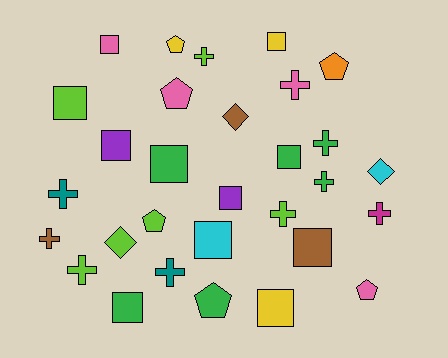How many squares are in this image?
There are 11 squares.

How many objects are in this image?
There are 30 objects.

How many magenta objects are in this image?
There is 1 magenta object.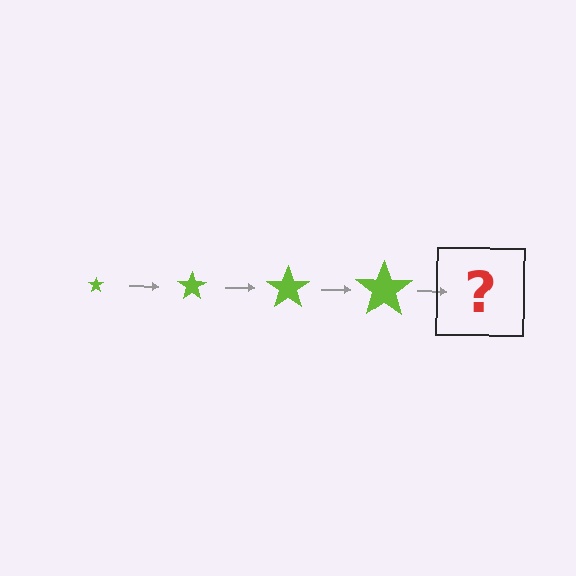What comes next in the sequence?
The next element should be a lime star, larger than the previous one.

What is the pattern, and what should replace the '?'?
The pattern is that the star gets progressively larger each step. The '?' should be a lime star, larger than the previous one.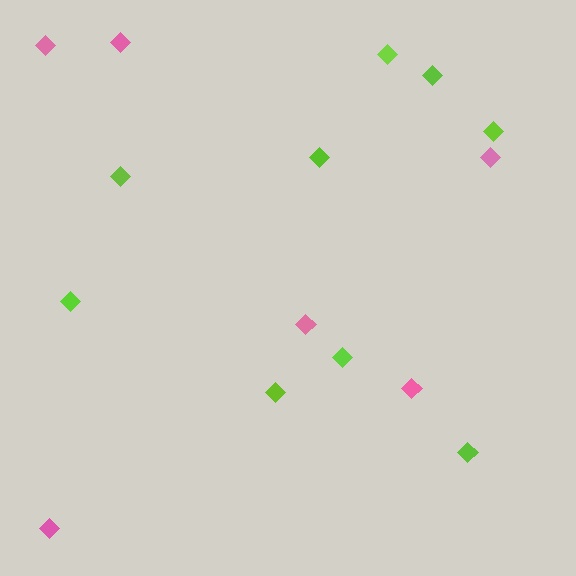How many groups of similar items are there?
There are 2 groups: one group of lime diamonds (9) and one group of pink diamonds (6).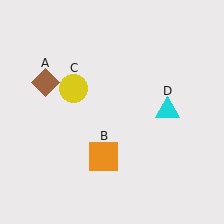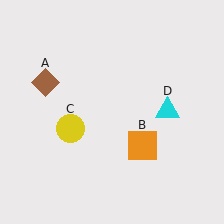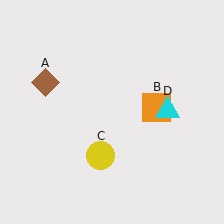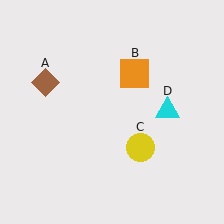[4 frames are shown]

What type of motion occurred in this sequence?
The orange square (object B), yellow circle (object C) rotated counterclockwise around the center of the scene.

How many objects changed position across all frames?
2 objects changed position: orange square (object B), yellow circle (object C).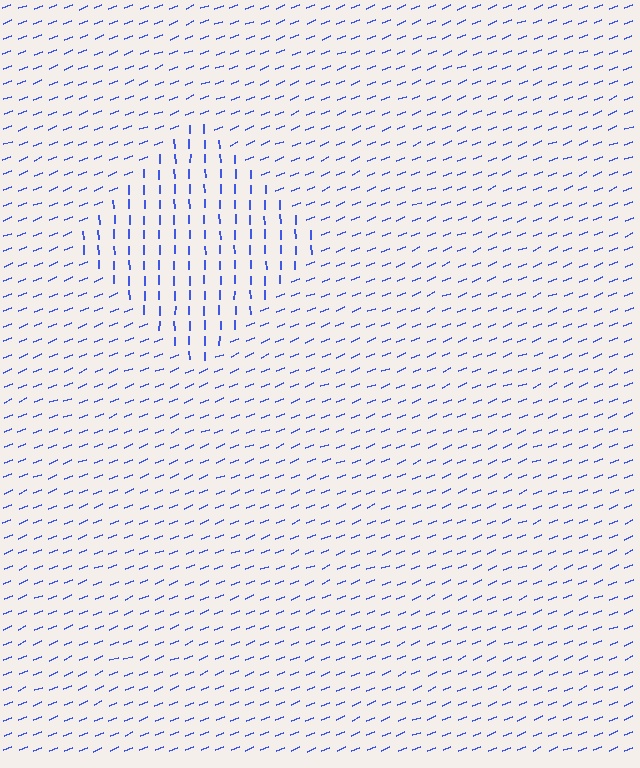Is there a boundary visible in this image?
Yes, there is a texture boundary formed by a change in line orientation.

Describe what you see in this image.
The image is filled with small blue line segments. A diamond region in the image has lines oriented differently from the surrounding lines, creating a visible texture boundary.